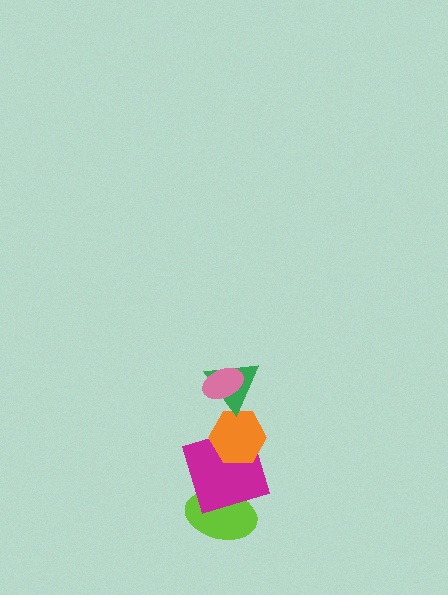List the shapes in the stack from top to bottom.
From top to bottom: the pink ellipse, the green triangle, the orange hexagon, the magenta square, the lime ellipse.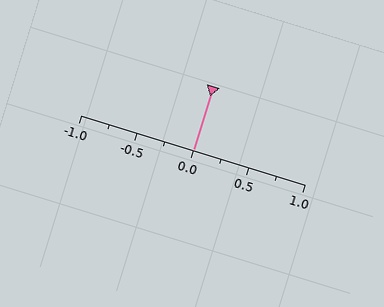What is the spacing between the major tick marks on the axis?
The major ticks are spaced 0.5 apart.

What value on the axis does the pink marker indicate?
The marker indicates approximately 0.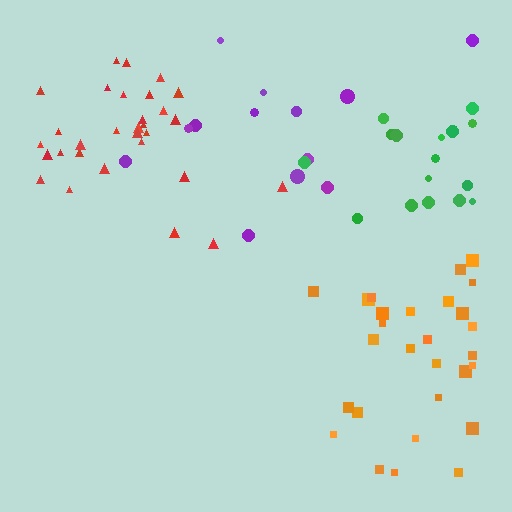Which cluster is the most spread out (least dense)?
Purple.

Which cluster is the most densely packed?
Green.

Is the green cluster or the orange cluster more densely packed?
Green.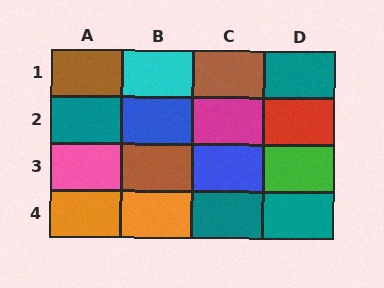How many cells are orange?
2 cells are orange.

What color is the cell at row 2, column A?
Teal.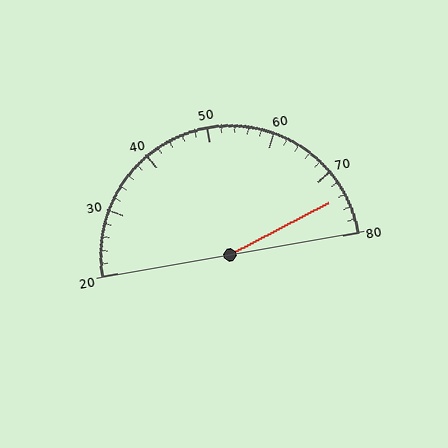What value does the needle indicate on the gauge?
The needle indicates approximately 74.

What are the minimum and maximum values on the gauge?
The gauge ranges from 20 to 80.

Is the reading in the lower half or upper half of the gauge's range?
The reading is in the upper half of the range (20 to 80).